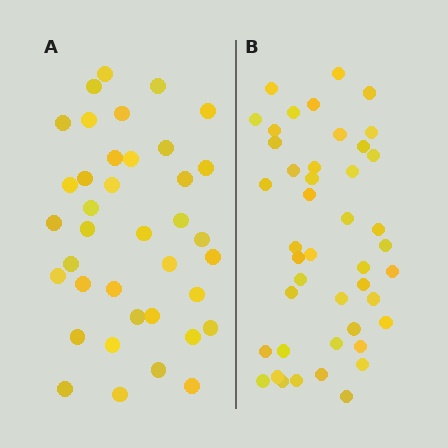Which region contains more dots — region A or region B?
Region B (the right region) has more dots.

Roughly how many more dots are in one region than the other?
Region B has about 6 more dots than region A.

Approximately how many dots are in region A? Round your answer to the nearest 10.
About 40 dots. (The exact count is 38, which rounds to 40.)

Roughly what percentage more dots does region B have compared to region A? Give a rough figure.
About 15% more.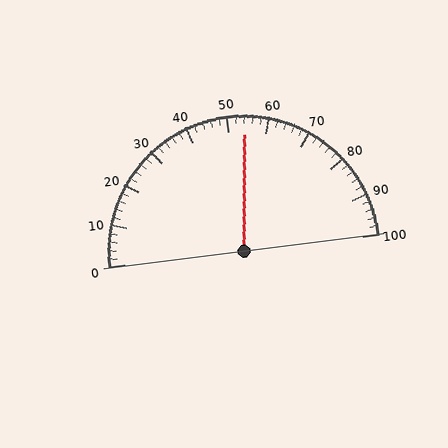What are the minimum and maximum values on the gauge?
The gauge ranges from 0 to 100.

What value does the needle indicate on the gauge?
The needle indicates approximately 54.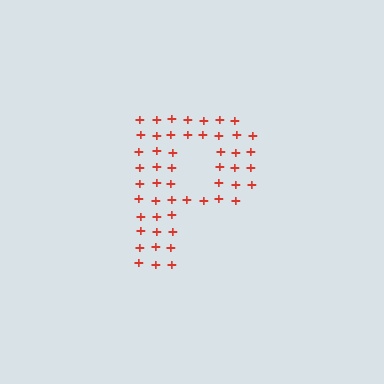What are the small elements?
The small elements are plus signs.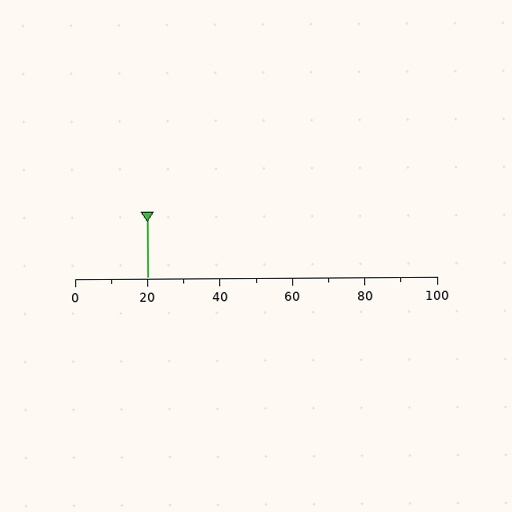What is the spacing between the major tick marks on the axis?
The major ticks are spaced 20 apart.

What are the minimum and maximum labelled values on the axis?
The axis runs from 0 to 100.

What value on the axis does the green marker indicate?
The marker indicates approximately 20.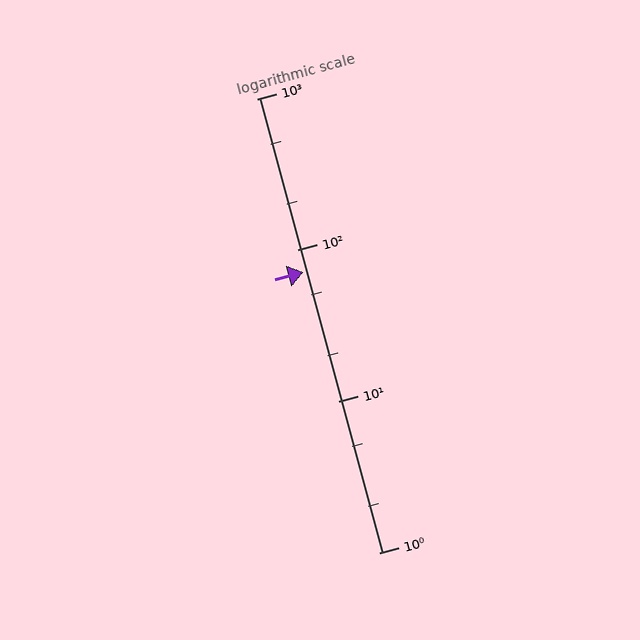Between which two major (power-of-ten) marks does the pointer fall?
The pointer is between 10 and 100.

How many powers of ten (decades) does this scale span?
The scale spans 3 decades, from 1 to 1000.